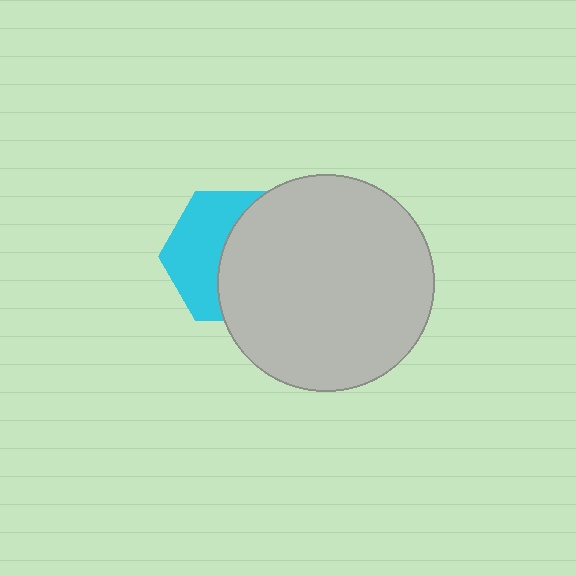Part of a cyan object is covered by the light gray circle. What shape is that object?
It is a hexagon.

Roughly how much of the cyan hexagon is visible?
About half of it is visible (roughly 46%).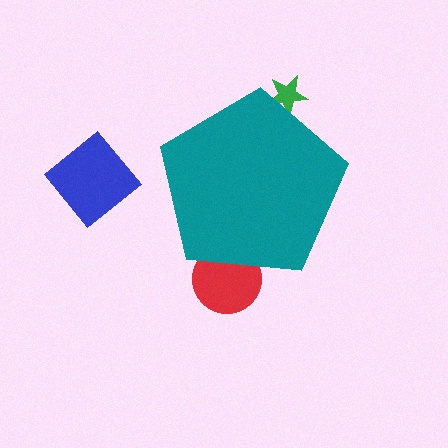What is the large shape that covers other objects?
A teal pentagon.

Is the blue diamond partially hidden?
No, the blue diamond is fully visible.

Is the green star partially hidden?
Yes, the green star is partially hidden behind the teal pentagon.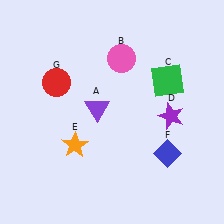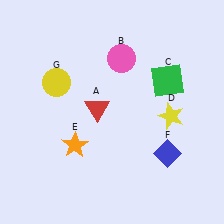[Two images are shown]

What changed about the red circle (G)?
In Image 1, G is red. In Image 2, it changed to yellow.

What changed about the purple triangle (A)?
In Image 1, A is purple. In Image 2, it changed to red.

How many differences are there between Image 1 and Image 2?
There are 3 differences between the two images.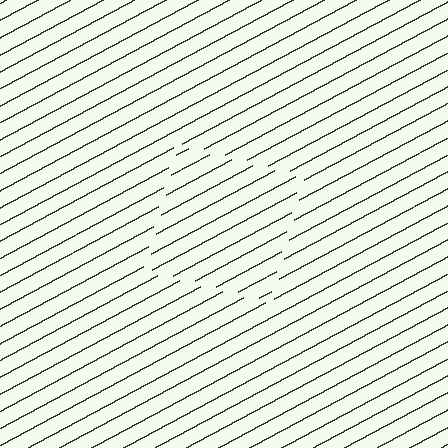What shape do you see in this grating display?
An illusory square. The interior of the shape contains the same grating, shifted by half a period — the contour is defined by the phase discontinuity where line-ends from the inner and outer gratings abut.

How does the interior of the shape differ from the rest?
The interior of the shape contains the same grating, shifted by half a period — the contour is defined by the phase discontinuity where line-ends from the inner and outer gratings abut.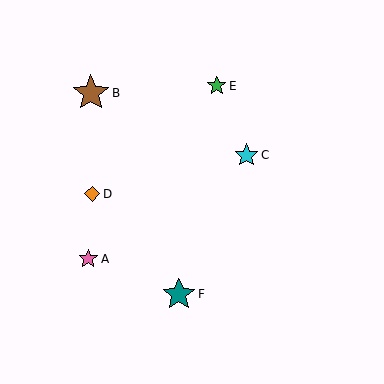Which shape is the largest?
The brown star (labeled B) is the largest.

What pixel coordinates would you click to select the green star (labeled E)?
Click at (217, 86) to select the green star E.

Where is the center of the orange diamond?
The center of the orange diamond is at (92, 194).